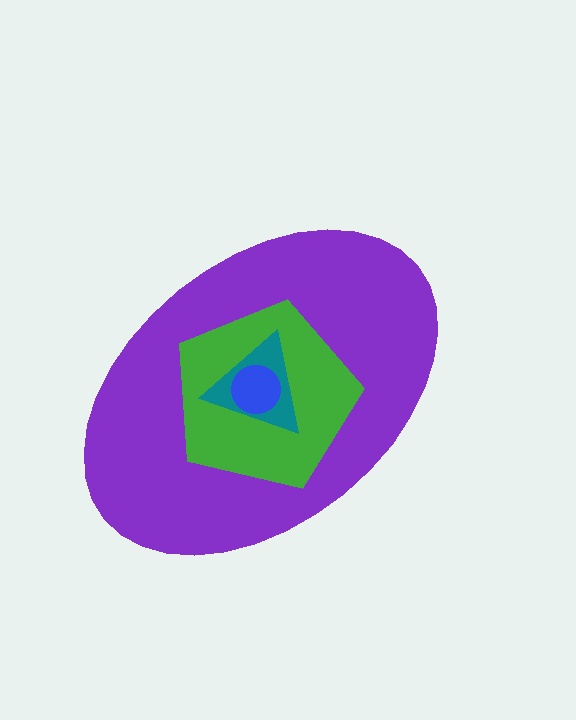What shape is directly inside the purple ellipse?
The green pentagon.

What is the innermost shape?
The blue circle.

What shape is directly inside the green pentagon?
The teal triangle.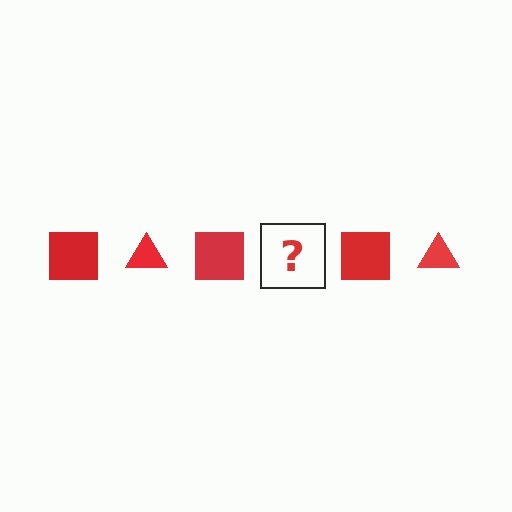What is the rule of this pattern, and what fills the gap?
The rule is that the pattern cycles through square, triangle shapes in red. The gap should be filled with a red triangle.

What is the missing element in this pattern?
The missing element is a red triangle.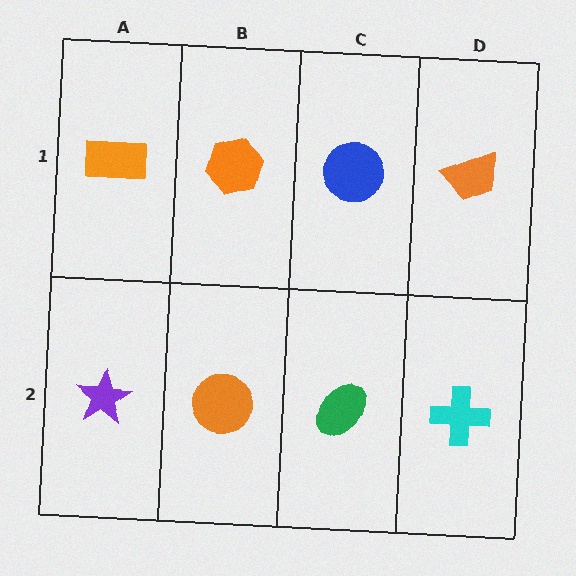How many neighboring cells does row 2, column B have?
3.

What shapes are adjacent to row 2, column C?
A blue circle (row 1, column C), an orange circle (row 2, column B), a cyan cross (row 2, column D).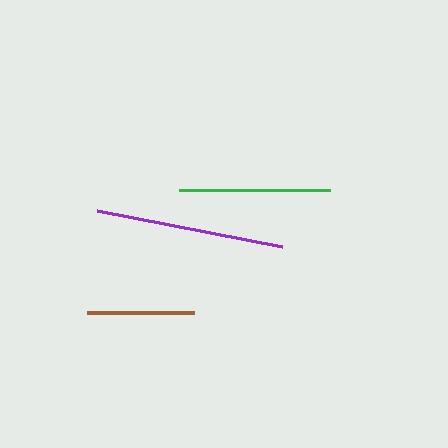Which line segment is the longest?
The purple line is the longest at approximately 189 pixels.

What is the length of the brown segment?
The brown segment is approximately 107 pixels long.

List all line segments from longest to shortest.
From longest to shortest: purple, green, brown.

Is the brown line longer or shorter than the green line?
The green line is longer than the brown line.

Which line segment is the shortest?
The brown line is the shortest at approximately 107 pixels.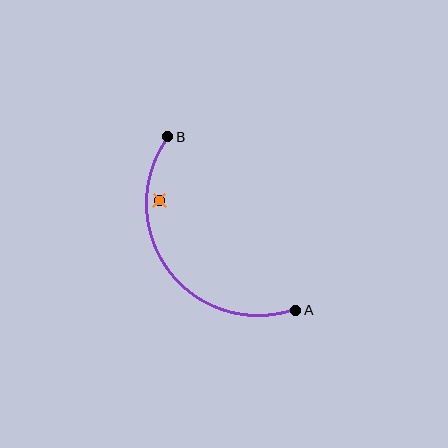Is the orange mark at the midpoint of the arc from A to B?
No — the orange mark does not lie on the arc at all. It sits slightly inside the curve.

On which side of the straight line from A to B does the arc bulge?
The arc bulges below and to the left of the straight line connecting A and B.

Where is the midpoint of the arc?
The arc midpoint is the point on the curve farthest from the straight line joining A and B. It sits below and to the left of that line.